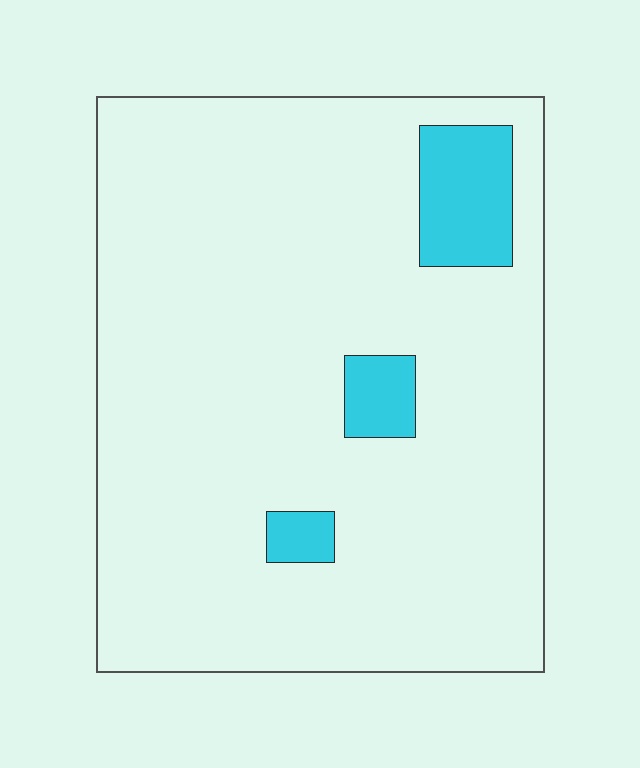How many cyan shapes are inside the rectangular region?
3.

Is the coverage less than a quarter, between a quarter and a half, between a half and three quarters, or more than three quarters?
Less than a quarter.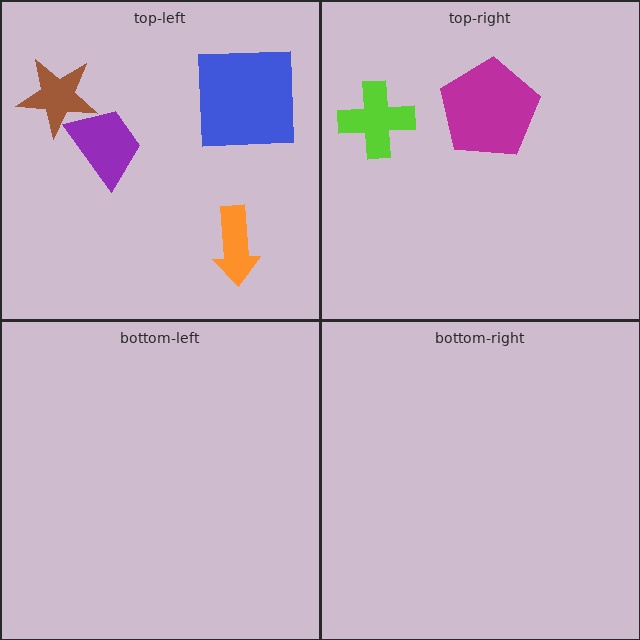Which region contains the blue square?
The top-left region.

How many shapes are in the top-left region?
4.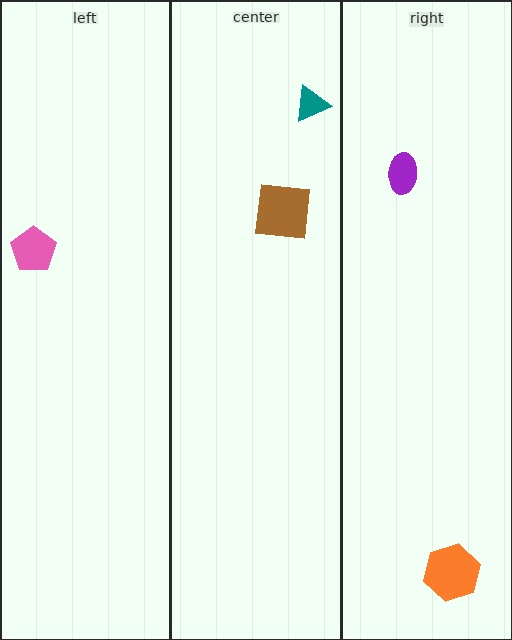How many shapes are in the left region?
1.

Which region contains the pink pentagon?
The left region.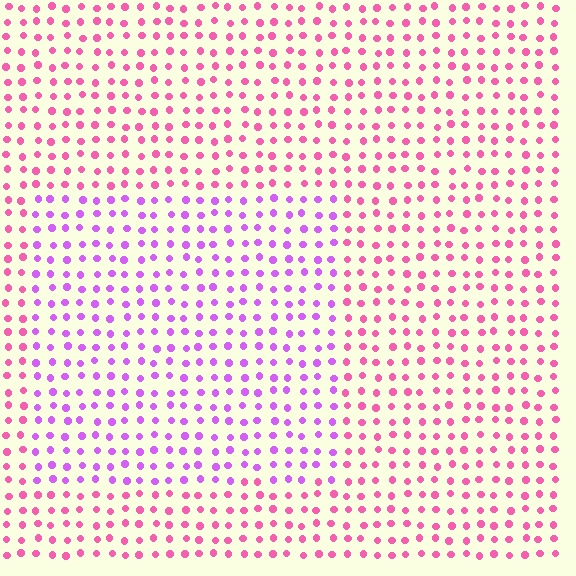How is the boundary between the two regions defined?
The boundary is defined purely by a slight shift in hue (about 41 degrees). Spacing, size, and orientation are identical on both sides.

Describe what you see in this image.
The image is filled with small pink elements in a uniform arrangement. A rectangle-shaped region is visible where the elements are tinted to a slightly different hue, forming a subtle color boundary.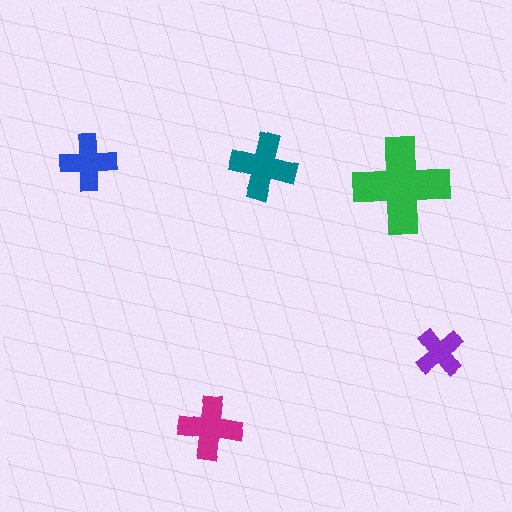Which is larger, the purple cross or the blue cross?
The blue one.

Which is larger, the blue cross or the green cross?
The green one.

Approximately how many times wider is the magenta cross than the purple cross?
About 1.5 times wider.